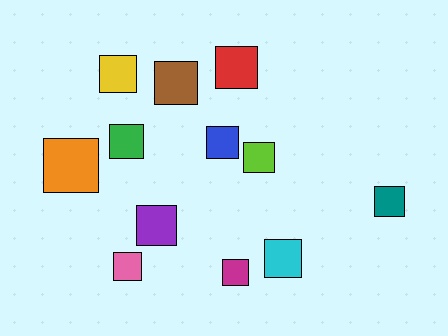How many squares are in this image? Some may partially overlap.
There are 12 squares.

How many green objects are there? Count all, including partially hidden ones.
There is 1 green object.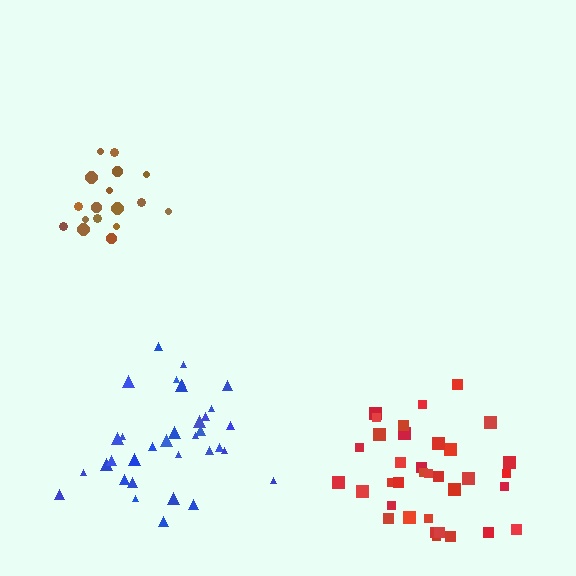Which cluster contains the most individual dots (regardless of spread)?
Red (35).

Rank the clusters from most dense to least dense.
brown, blue, red.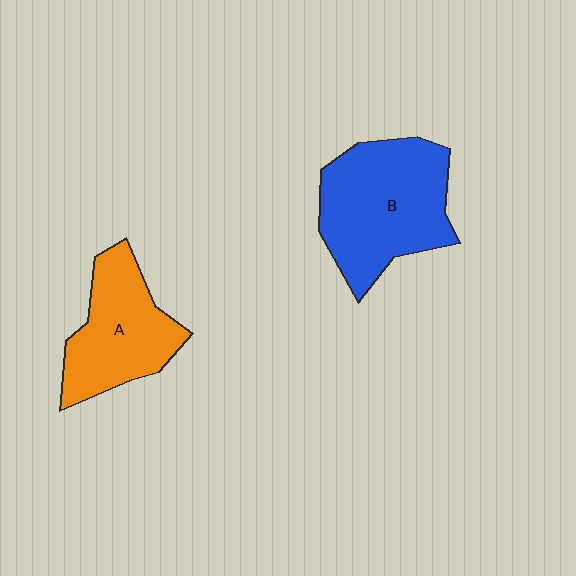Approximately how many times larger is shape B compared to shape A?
Approximately 1.3 times.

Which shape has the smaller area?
Shape A (orange).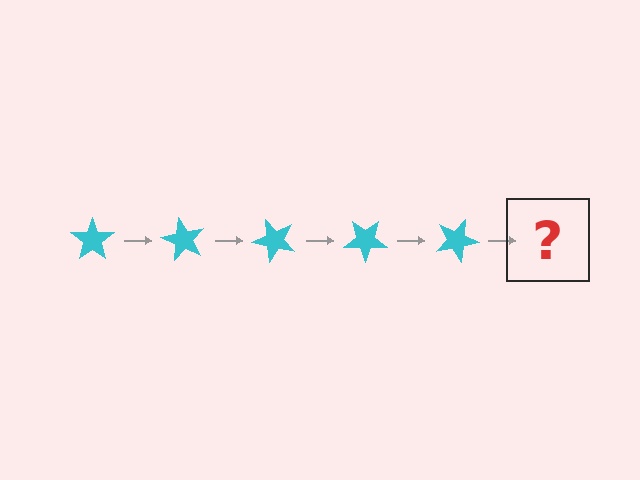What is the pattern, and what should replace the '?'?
The pattern is that the star rotates 60 degrees each step. The '?' should be a cyan star rotated 300 degrees.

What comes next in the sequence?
The next element should be a cyan star rotated 300 degrees.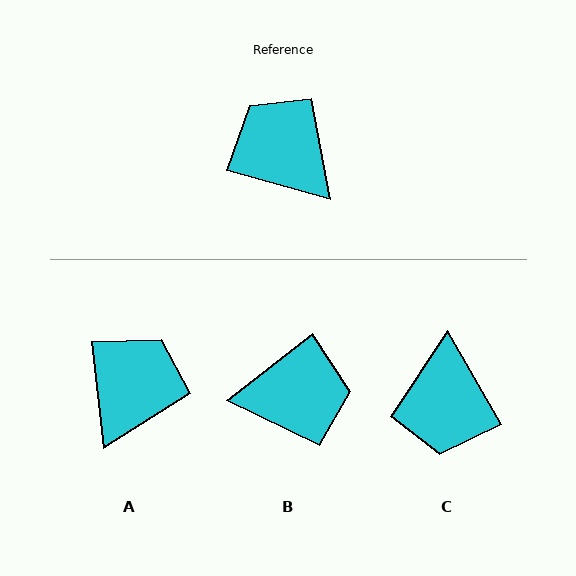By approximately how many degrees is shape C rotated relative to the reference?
Approximately 135 degrees counter-clockwise.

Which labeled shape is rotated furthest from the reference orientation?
C, about 135 degrees away.